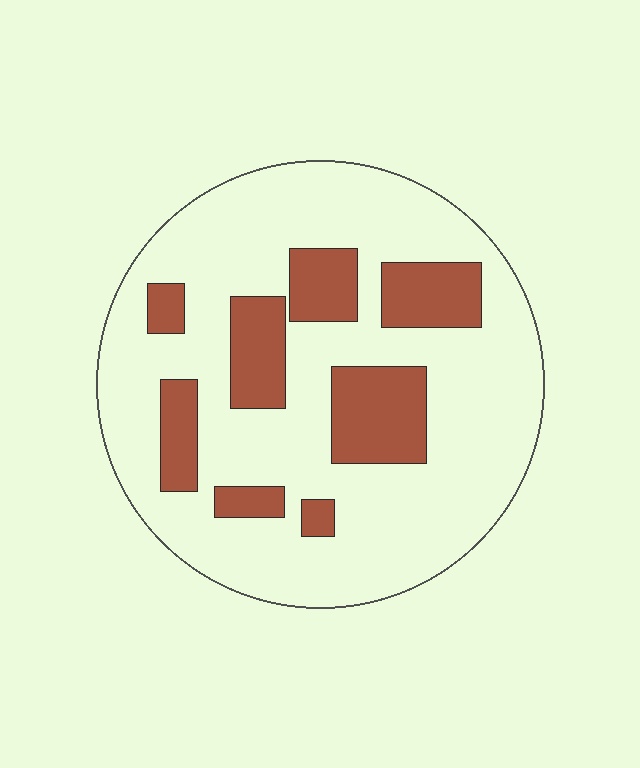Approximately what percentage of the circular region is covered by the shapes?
Approximately 25%.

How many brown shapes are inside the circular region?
8.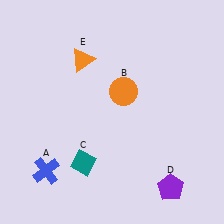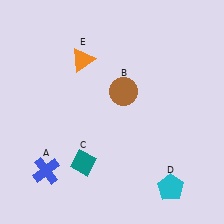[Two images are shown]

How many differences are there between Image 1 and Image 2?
There are 2 differences between the two images.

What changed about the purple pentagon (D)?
In Image 1, D is purple. In Image 2, it changed to cyan.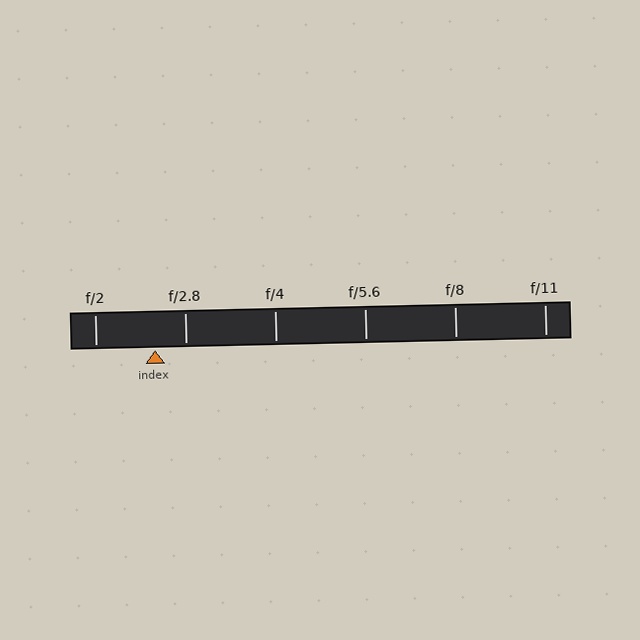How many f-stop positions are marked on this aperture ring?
There are 6 f-stop positions marked.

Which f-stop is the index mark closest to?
The index mark is closest to f/2.8.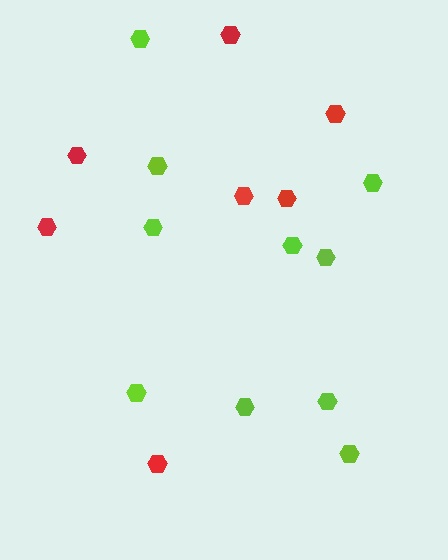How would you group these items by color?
There are 2 groups: one group of red hexagons (7) and one group of lime hexagons (10).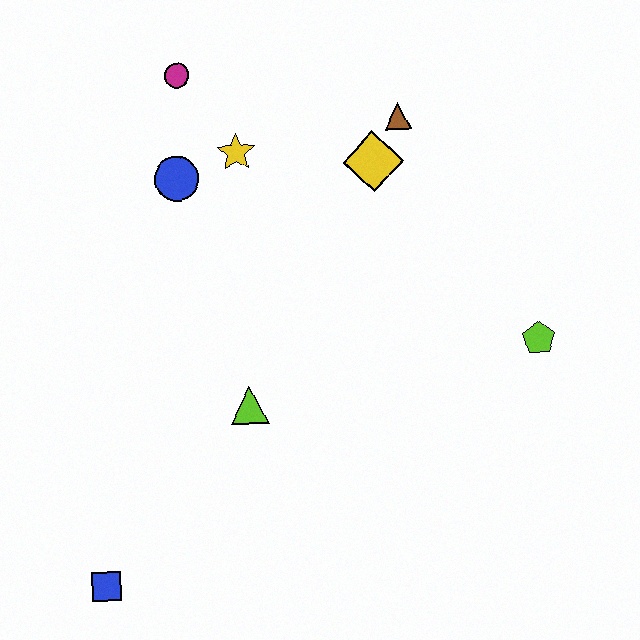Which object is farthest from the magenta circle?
The blue square is farthest from the magenta circle.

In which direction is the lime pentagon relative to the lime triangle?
The lime pentagon is to the right of the lime triangle.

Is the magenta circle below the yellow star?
No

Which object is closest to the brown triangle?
The yellow diamond is closest to the brown triangle.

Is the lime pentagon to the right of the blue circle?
Yes